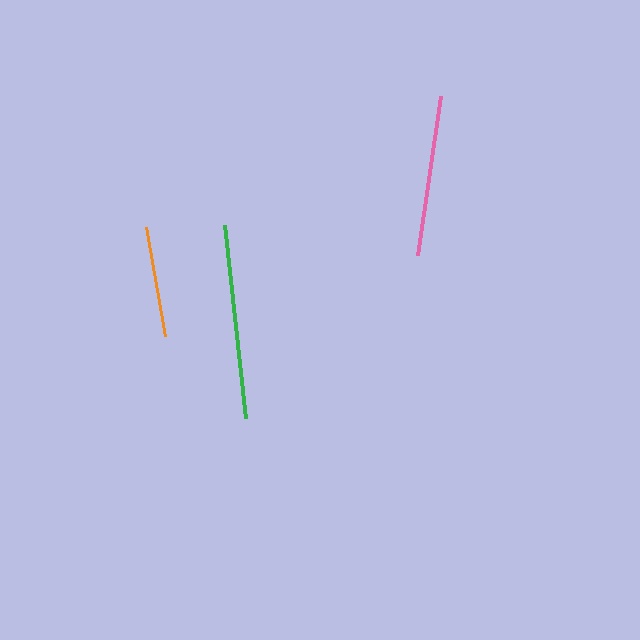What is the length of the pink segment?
The pink segment is approximately 160 pixels long.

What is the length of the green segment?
The green segment is approximately 194 pixels long.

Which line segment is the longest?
The green line is the longest at approximately 194 pixels.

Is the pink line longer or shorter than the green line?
The green line is longer than the pink line.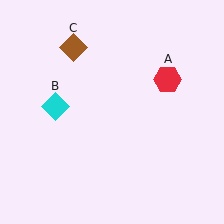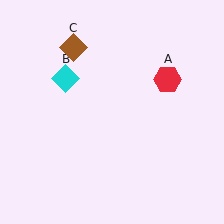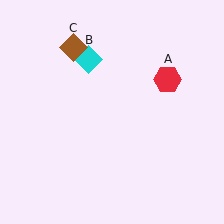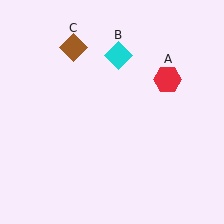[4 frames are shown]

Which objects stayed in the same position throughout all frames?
Red hexagon (object A) and brown diamond (object C) remained stationary.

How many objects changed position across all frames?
1 object changed position: cyan diamond (object B).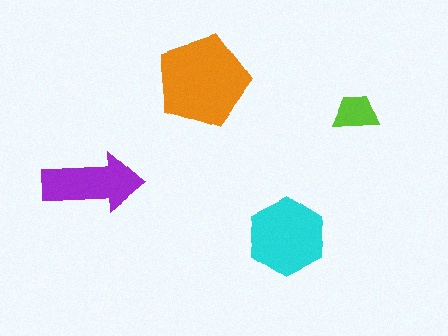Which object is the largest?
The orange pentagon.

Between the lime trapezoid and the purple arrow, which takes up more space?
The purple arrow.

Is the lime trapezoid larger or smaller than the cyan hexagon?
Smaller.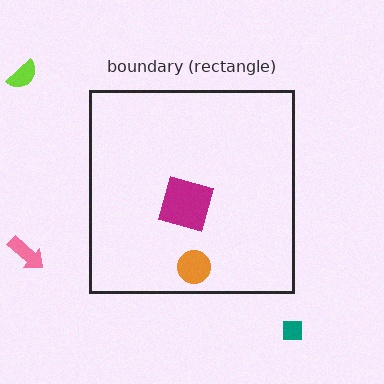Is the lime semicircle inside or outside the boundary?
Outside.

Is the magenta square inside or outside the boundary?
Inside.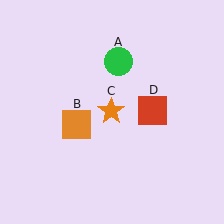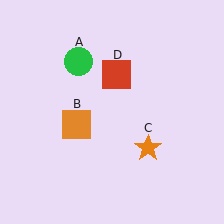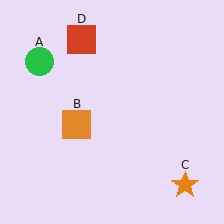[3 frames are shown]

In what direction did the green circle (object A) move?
The green circle (object A) moved left.